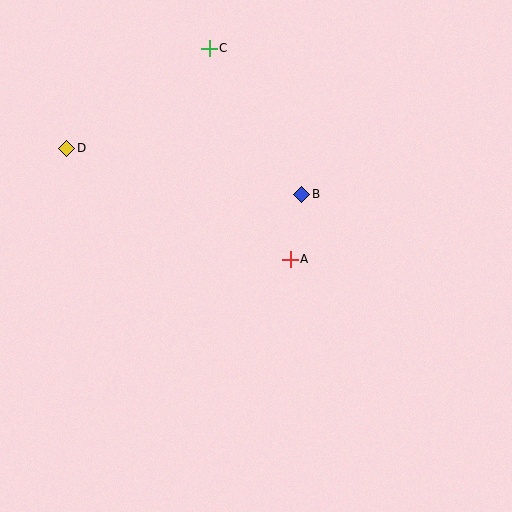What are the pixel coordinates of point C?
Point C is at (209, 48).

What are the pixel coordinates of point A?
Point A is at (290, 259).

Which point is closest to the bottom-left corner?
Point D is closest to the bottom-left corner.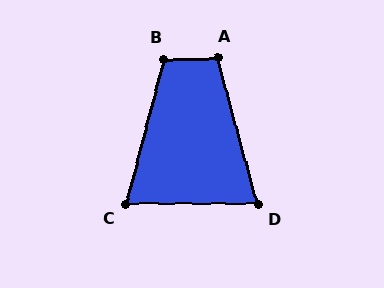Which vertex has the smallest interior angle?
D, at approximately 74 degrees.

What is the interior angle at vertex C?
Approximately 76 degrees (acute).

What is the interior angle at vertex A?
Approximately 104 degrees (obtuse).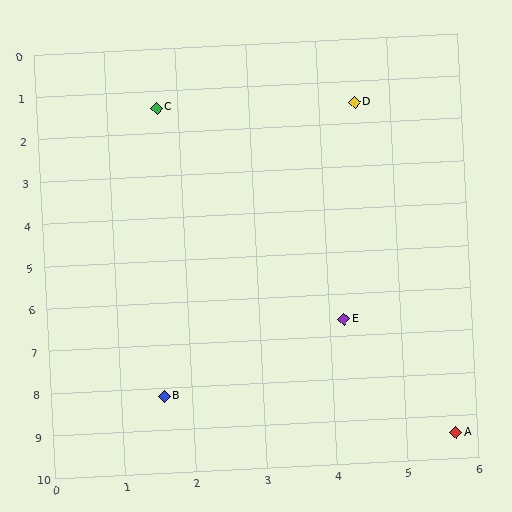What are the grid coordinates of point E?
Point E is at approximately (4.2, 6.6).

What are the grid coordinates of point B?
Point B is at approximately (1.6, 8.2).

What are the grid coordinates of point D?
Point D is at approximately (4.5, 1.5).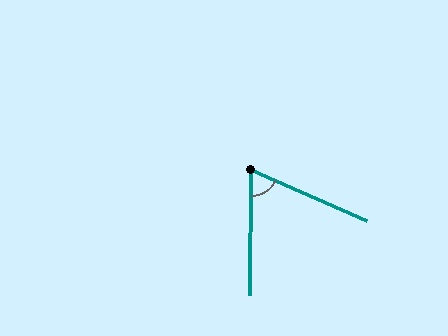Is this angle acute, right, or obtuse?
It is acute.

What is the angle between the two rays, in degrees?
Approximately 67 degrees.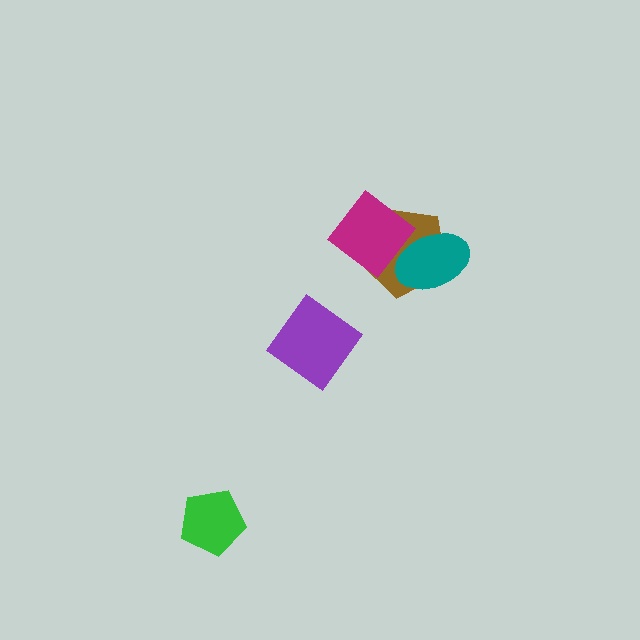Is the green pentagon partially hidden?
No, no other shape covers it.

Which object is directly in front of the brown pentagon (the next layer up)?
The teal ellipse is directly in front of the brown pentagon.